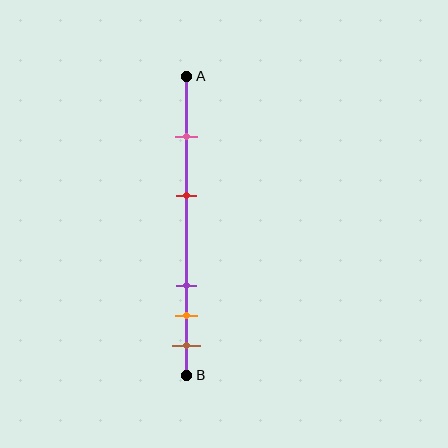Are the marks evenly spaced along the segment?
No, the marks are not evenly spaced.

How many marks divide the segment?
There are 5 marks dividing the segment.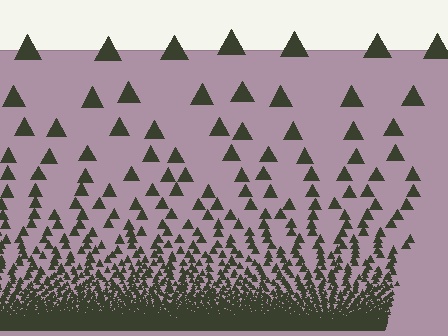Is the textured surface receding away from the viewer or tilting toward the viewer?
The surface appears to tilt toward the viewer. Texture elements get larger and sparser toward the top.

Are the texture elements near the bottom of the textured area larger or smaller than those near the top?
Smaller. The gradient is inverted — elements near the bottom are smaller and denser.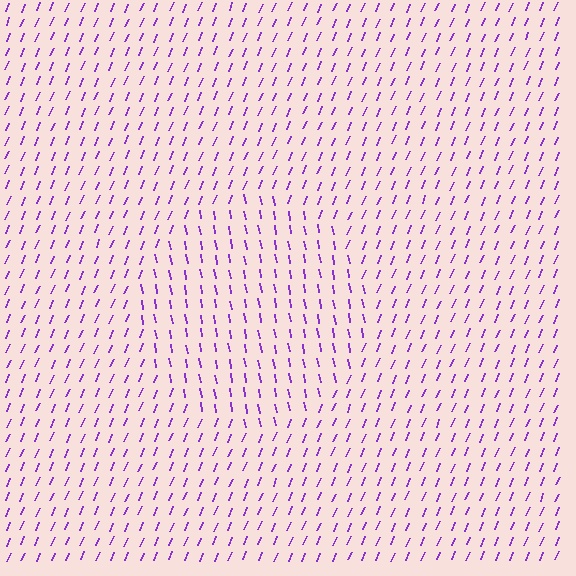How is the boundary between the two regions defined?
The boundary is defined purely by a change in line orientation (approximately 33 degrees difference). All lines are the same color and thickness.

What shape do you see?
I see a circle.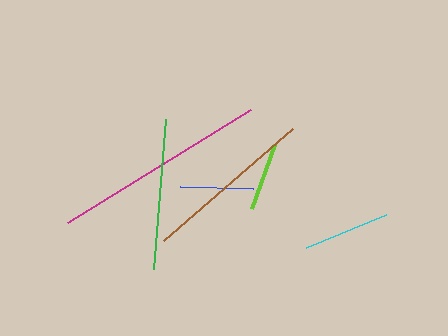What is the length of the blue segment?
The blue segment is approximately 73 pixels long.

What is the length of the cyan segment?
The cyan segment is approximately 87 pixels long.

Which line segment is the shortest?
The lime line is the shortest at approximately 67 pixels.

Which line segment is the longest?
The magenta line is the longest at approximately 215 pixels.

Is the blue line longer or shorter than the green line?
The green line is longer than the blue line.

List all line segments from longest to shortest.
From longest to shortest: magenta, brown, green, cyan, blue, lime.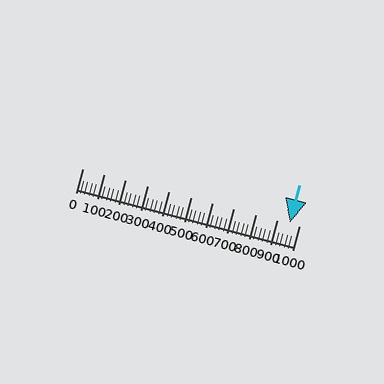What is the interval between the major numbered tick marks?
The major tick marks are spaced 100 units apart.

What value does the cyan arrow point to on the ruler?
The cyan arrow points to approximately 959.